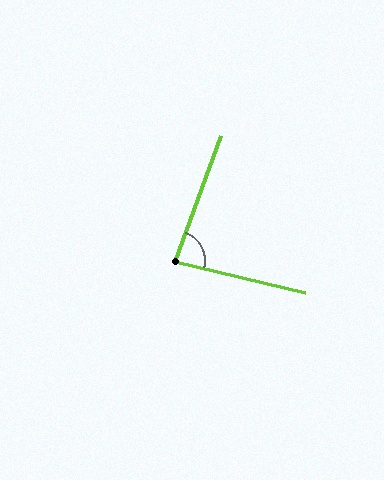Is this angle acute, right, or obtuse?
It is acute.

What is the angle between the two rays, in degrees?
Approximately 84 degrees.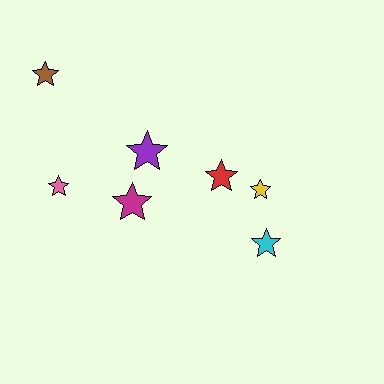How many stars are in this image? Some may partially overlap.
There are 7 stars.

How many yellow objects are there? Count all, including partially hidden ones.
There is 1 yellow object.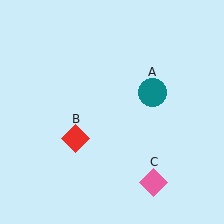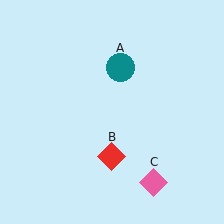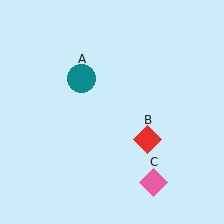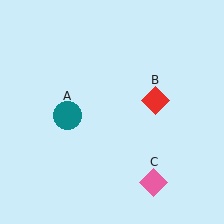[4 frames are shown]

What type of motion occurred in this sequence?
The teal circle (object A), red diamond (object B) rotated counterclockwise around the center of the scene.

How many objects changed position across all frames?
2 objects changed position: teal circle (object A), red diamond (object B).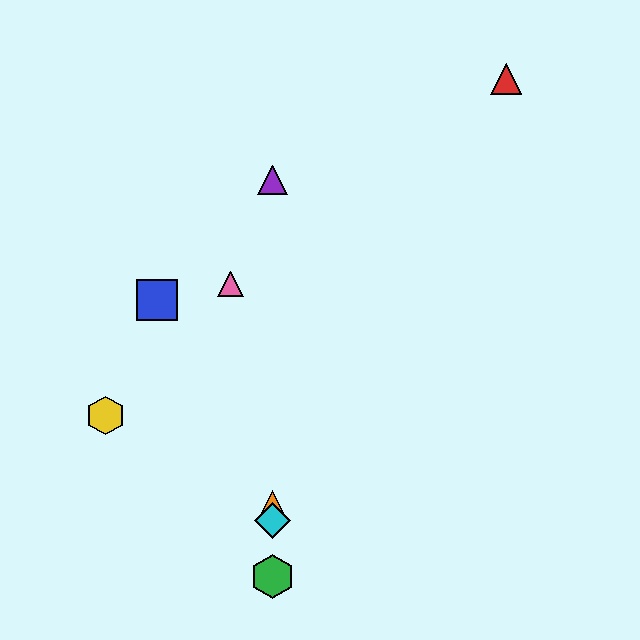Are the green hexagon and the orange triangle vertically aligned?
Yes, both are at x≈272.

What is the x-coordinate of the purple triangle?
The purple triangle is at x≈272.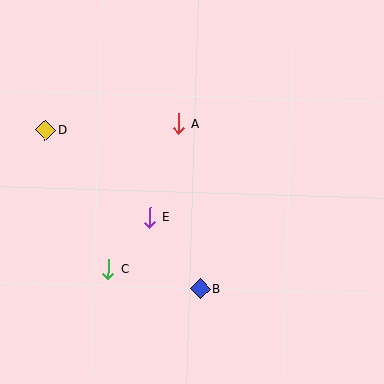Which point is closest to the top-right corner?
Point A is closest to the top-right corner.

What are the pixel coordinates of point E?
Point E is at (150, 217).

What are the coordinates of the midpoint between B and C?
The midpoint between B and C is at (154, 279).